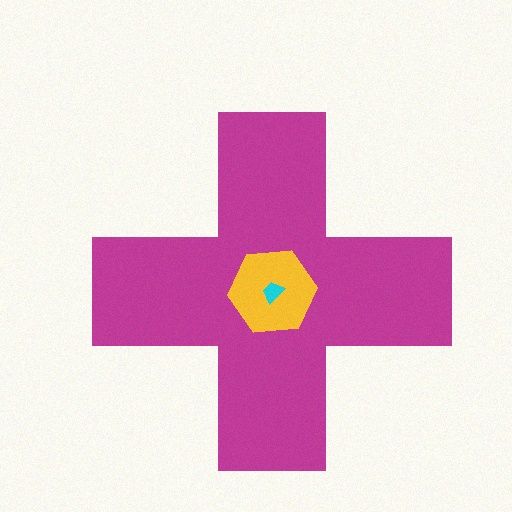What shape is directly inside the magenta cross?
The yellow hexagon.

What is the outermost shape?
The magenta cross.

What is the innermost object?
The cyan trapezoid.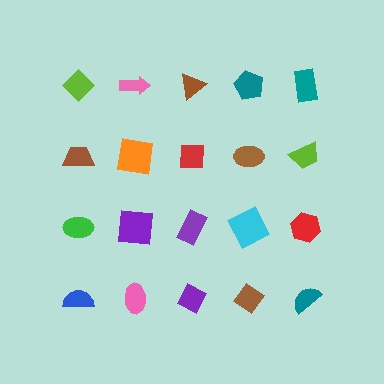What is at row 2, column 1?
A brown trapezoid.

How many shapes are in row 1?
5 shapes.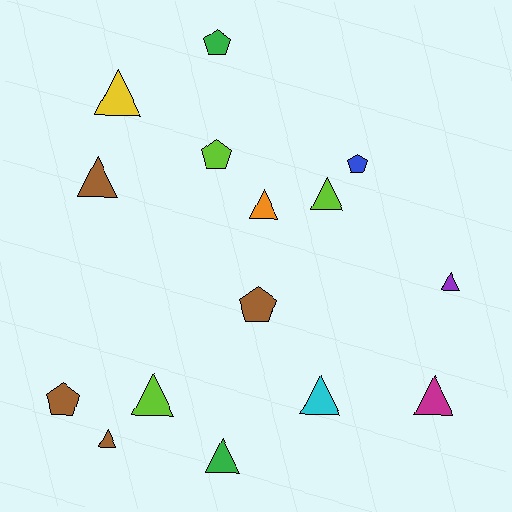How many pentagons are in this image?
There are 5 pentagons.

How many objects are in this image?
There are 15 objects.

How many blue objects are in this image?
There is 1 blue object.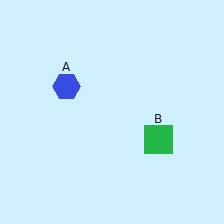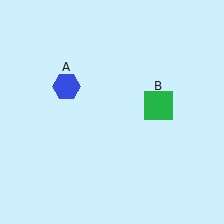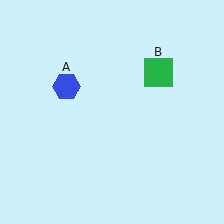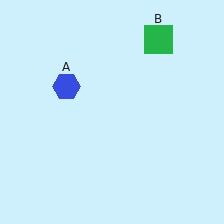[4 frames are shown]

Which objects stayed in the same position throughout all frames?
Blue hexagon (object A) remained stationary.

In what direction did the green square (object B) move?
The green square (object B) moved up.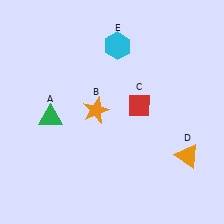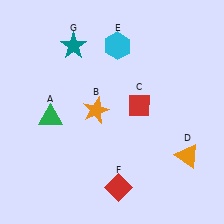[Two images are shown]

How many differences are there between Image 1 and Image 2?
There are 2 differences between the two images.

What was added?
A red diamond (F), a teal star (G) were added in Image 2.